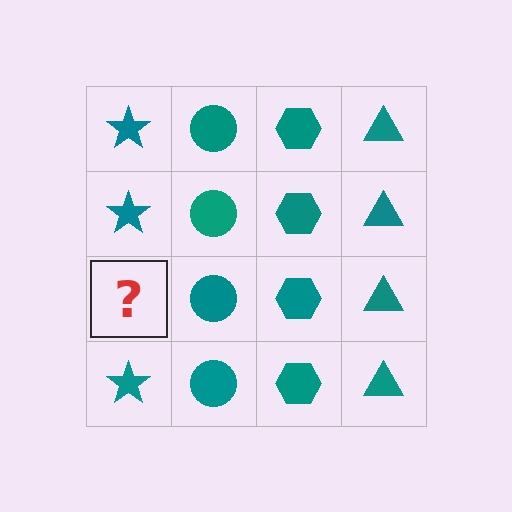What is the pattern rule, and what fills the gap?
The rule is that each column has a consistent shape. The gap should be filled with a teal star.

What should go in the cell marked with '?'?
The missing cell should contain a teal star.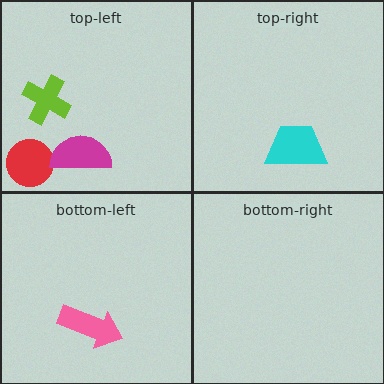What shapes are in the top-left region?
The red circle, the lime cross, the magenta semicircle.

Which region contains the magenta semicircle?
The top-left region.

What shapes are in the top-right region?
The cyan trapezoid.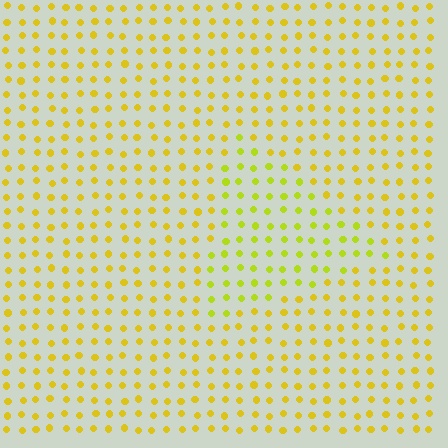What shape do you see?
I see a triangle.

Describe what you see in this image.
The image is filled with small yellow elements in a uniform arrangement. A triangle-shaped region is visible where the elements are tinted to a slightly different hue, forming a subtle color boundary.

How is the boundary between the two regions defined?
The boundary is defined purely by a slight shift in hue (about 22 degrees). Spacing, size, and orientation are identical on both sides.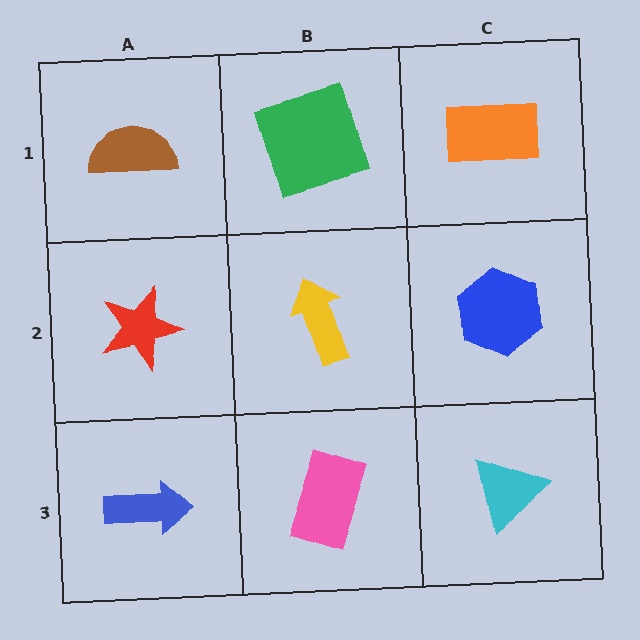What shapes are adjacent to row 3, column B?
A yellow arrow (row 2, column B), a blue arrow (row 3, column A), a cyan triangle (row 3, column C).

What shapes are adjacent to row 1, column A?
A red star (row 2, column A), a green square (row 1, column B).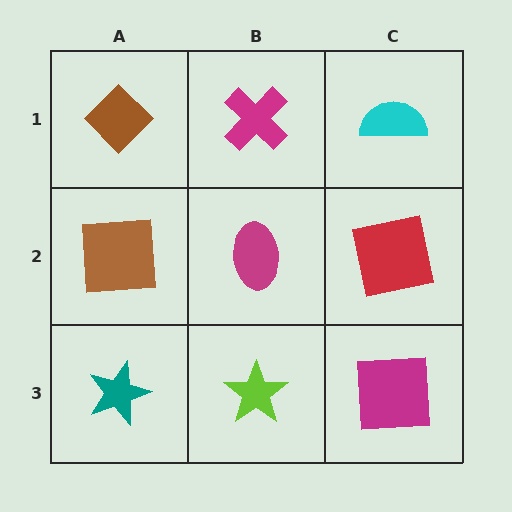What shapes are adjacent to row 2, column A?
A brown diamond (row 1, column A), a teal star (row 3, column A), a magenta ellipse (row 2, column B).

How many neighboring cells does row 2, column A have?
3.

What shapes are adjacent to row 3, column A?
A brown square (row 2, column A), a lime star (row 3, column B).